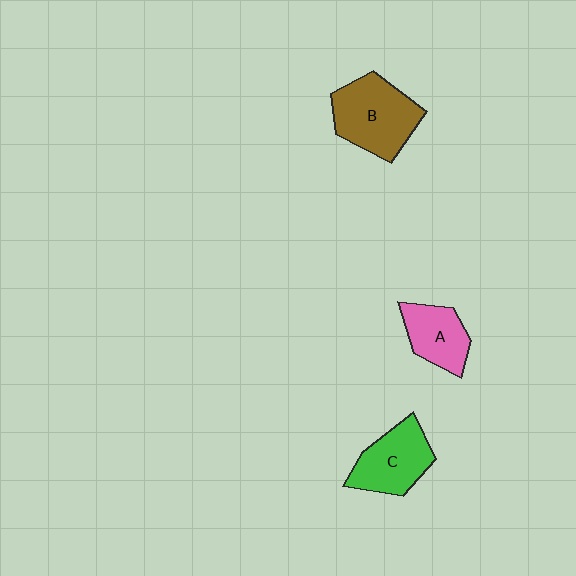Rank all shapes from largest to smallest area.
From largest to smallest: B (brown), C (green), A (pink).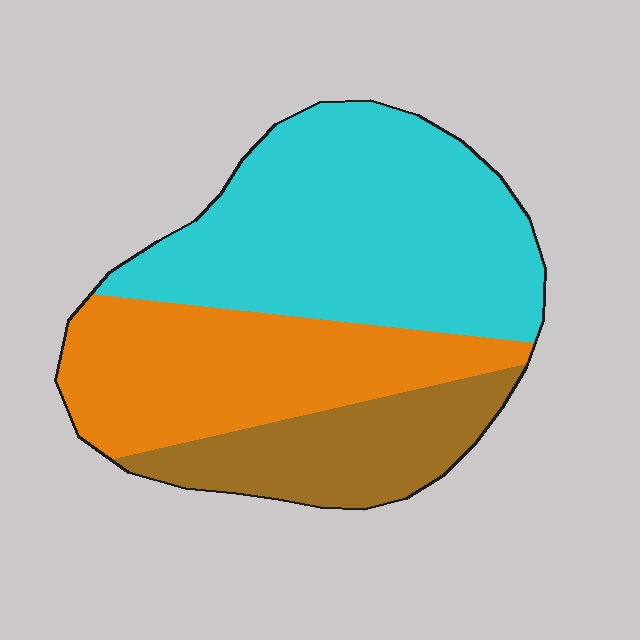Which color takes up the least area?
Brown, at roughly 20%.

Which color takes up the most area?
Cyan, at roughly 50%.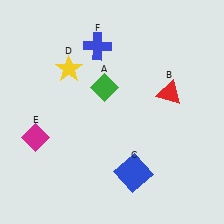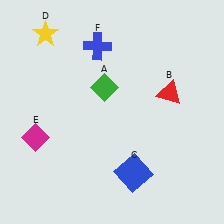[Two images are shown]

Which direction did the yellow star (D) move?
The yellow star (D) moved up.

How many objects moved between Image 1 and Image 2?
1 object moved between the two images.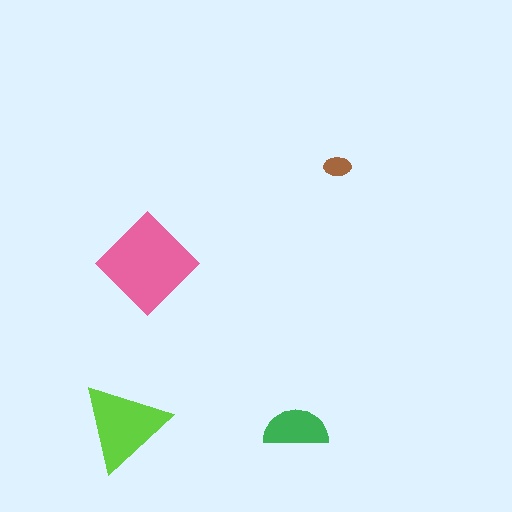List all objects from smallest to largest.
The brown ellipse, the green semicircle, the lime triangle, the pink diamond.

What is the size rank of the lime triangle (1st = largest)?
2nd.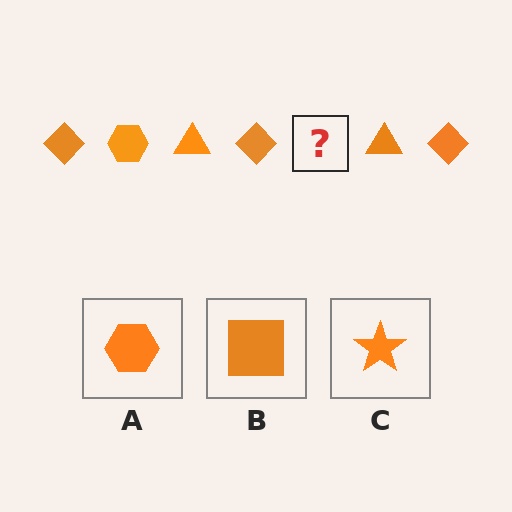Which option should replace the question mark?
Option A.